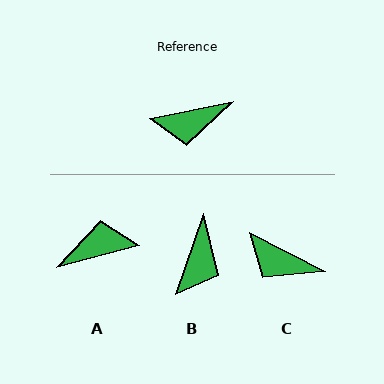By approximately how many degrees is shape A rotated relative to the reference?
Approximately 176 degrees clockwise.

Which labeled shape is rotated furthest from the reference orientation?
A, about 176 degrees away.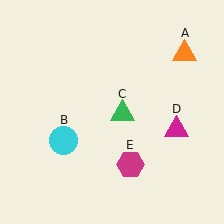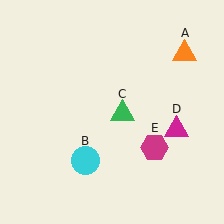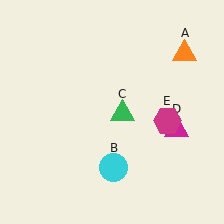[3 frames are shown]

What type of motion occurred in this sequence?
The cyan circle (object B), magenta hexagon (object E) rotated counterclockwise around the center of the scene.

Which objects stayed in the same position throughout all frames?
Orange triangle (object A) and green triangle (object C) and magenta triangle (object D) remained stationary.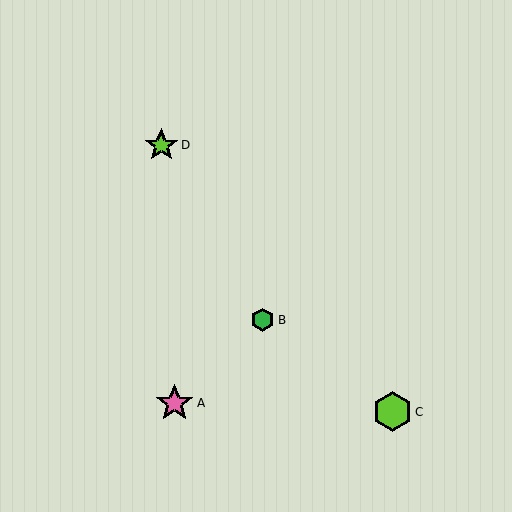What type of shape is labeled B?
Shape B is a green hexagon.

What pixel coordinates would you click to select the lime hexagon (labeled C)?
Click at (393, 412) to select the lime hexagon C.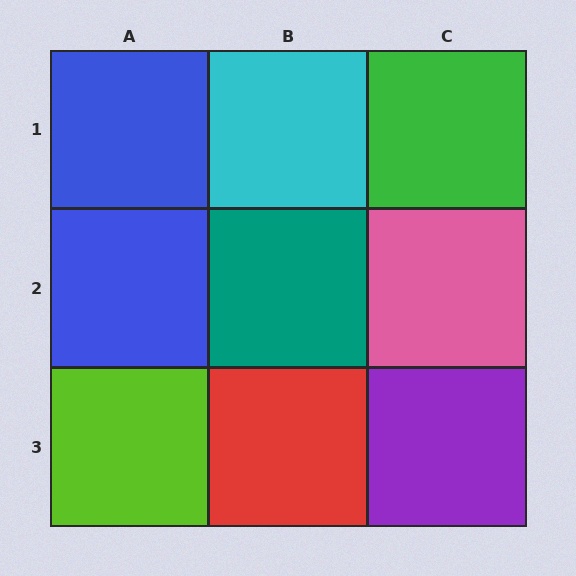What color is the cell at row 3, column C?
Purple.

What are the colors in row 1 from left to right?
Blue, cyan, green.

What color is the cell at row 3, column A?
Lime.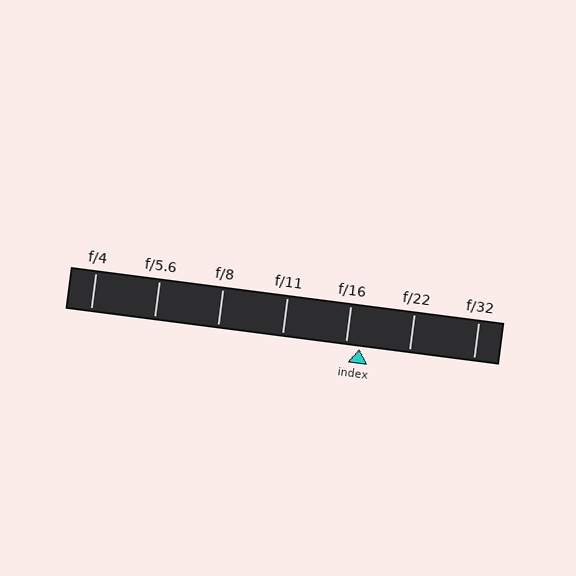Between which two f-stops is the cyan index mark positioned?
The index mark is between f/16 and f/22.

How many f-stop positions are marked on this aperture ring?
There are 7 f-stop positions marked.